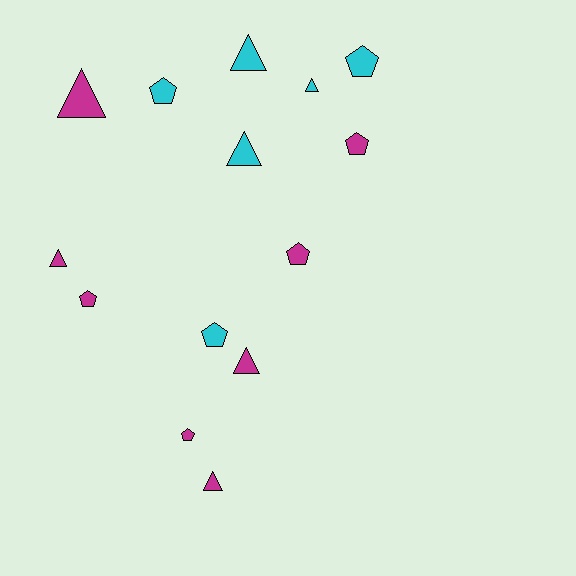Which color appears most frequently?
Magenta, with 8 objects.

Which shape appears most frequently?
Triangle, with 7 objects.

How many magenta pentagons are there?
There are 4 magenta pentagons.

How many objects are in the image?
There are 14 objects.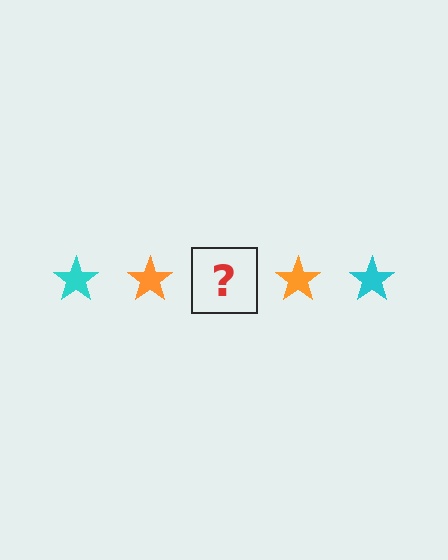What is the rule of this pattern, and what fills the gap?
The rule is that the pattern cycles through cyan, orange stars. The gap should be filled with a cyan star.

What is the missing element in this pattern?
The missing element is a cyan star.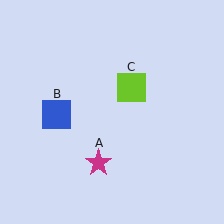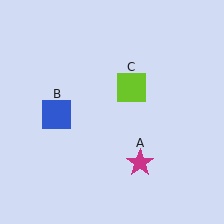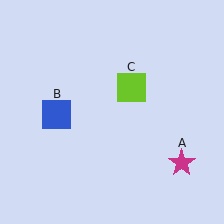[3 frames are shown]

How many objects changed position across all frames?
1 object changed position: magenta star (object A).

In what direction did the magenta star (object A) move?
The magenta star (object A) moved right.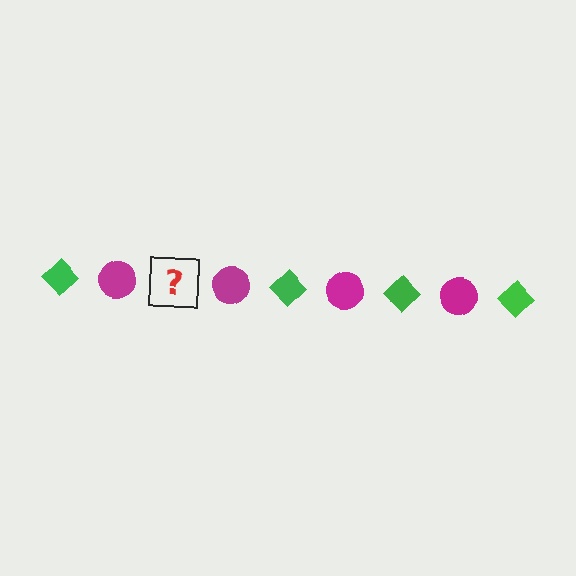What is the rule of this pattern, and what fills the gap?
The rule is that the pattern alternates between green diamond and magenta circle. The gap should be filled with a green diamond.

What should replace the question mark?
The question mark should be replaced with a green diamond.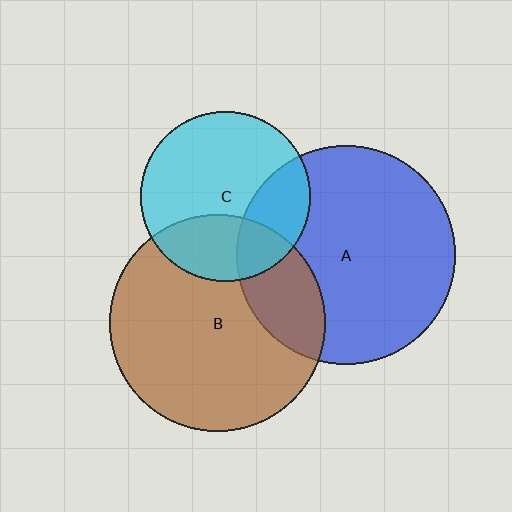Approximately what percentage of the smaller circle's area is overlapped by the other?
Approximately 25%.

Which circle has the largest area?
Circle A (blue).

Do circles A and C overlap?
Yes.